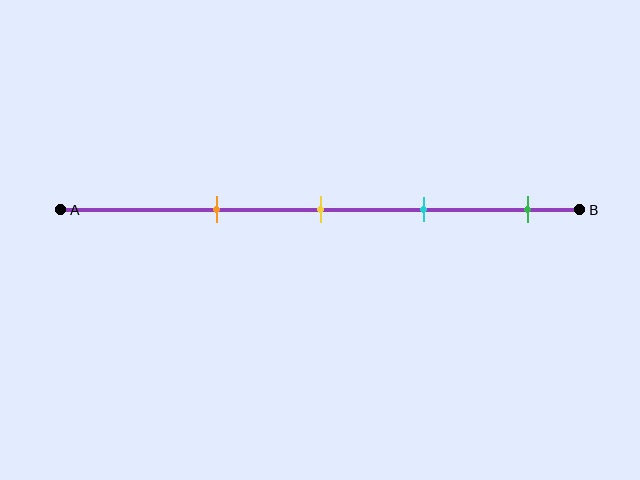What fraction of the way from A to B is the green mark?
The green mark is approximately 90% (0.9) of the way from A to B.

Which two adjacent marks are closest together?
The yellow and cyan marks are the closest adjacent pair.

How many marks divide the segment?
There are 4 marks dividing the segment.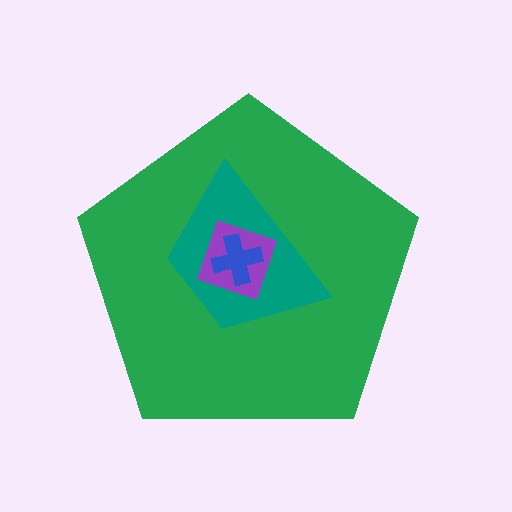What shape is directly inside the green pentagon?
The teal trapezoid.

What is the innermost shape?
The blue cross.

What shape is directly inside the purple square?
The blue cross.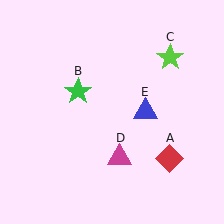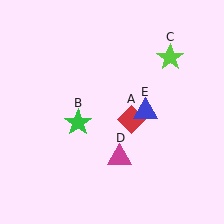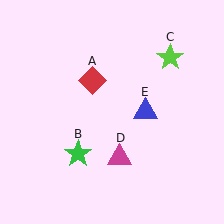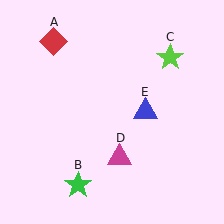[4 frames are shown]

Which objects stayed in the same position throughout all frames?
Lime star (object C) and magenta triangle (object D) and blue triangle (object E) remained stationary.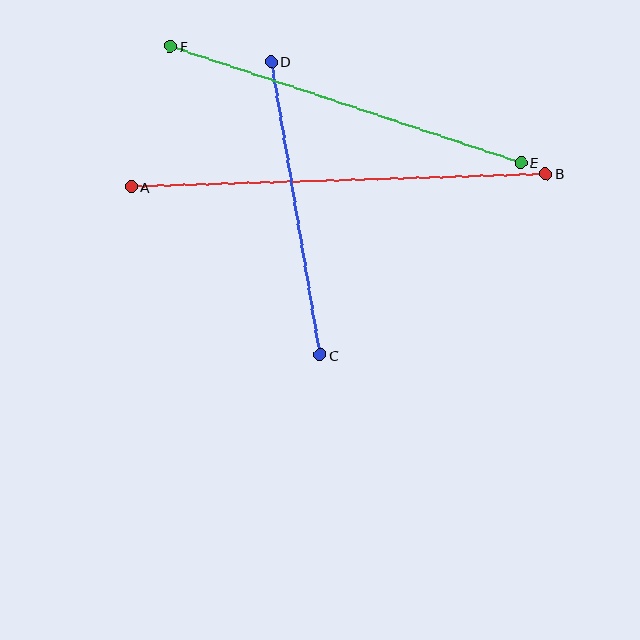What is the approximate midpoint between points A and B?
The midpoint is at approximately (339, 180) pixels.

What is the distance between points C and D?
The distance is approximately 297 pixels.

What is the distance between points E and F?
The distance is approximately 369 pixels.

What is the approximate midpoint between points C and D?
The midpoint is at approximately (296, 208) pixels.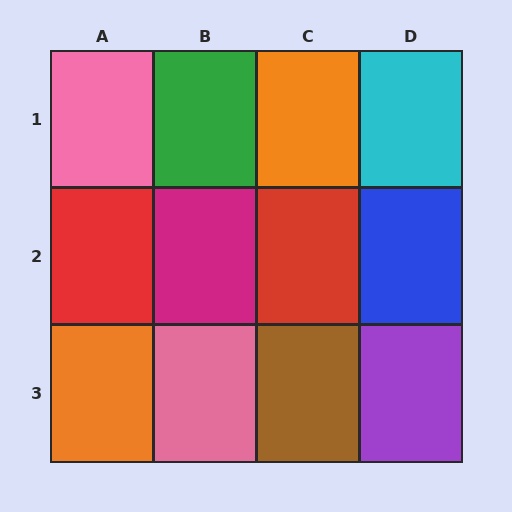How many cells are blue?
1 cell is blue.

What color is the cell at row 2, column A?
Red.